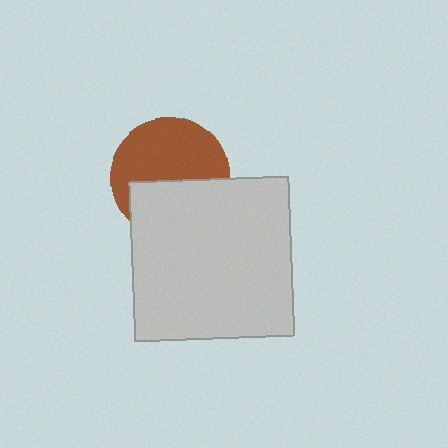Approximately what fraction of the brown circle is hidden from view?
Roughly 43% of the brown circle is hidden behind the light gray square.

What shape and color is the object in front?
The object in front is a light gray square.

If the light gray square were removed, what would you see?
You would see the complete brown circle.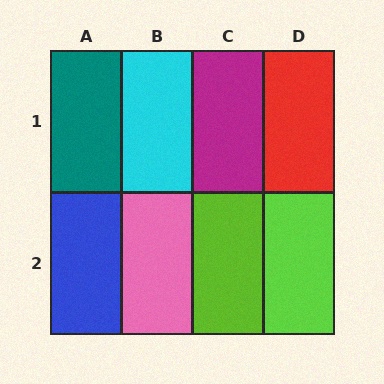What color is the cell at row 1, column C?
Magenta.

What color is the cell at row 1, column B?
Cyan.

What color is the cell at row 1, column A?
Teal.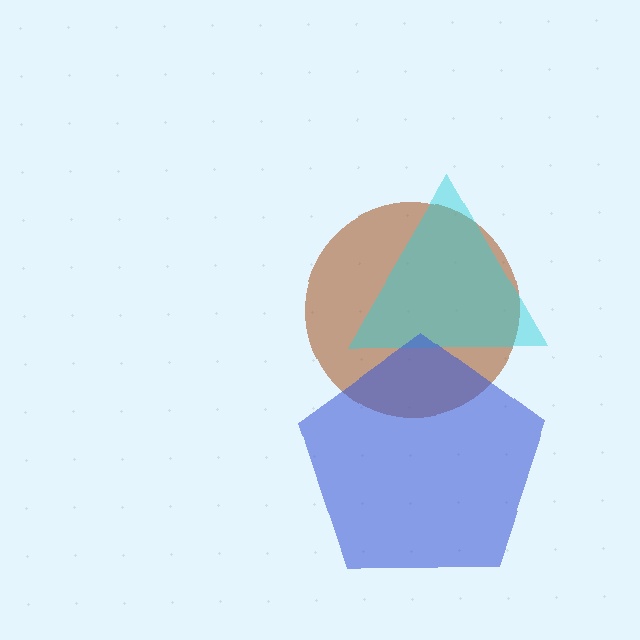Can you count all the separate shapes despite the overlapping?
Yes, there are 3 separate shapes.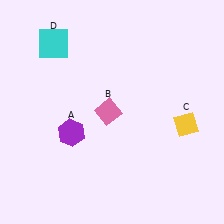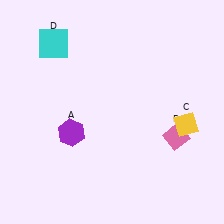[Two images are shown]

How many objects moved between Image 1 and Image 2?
1 object moved between the two images.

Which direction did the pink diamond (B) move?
The pink diamond (B) moved right.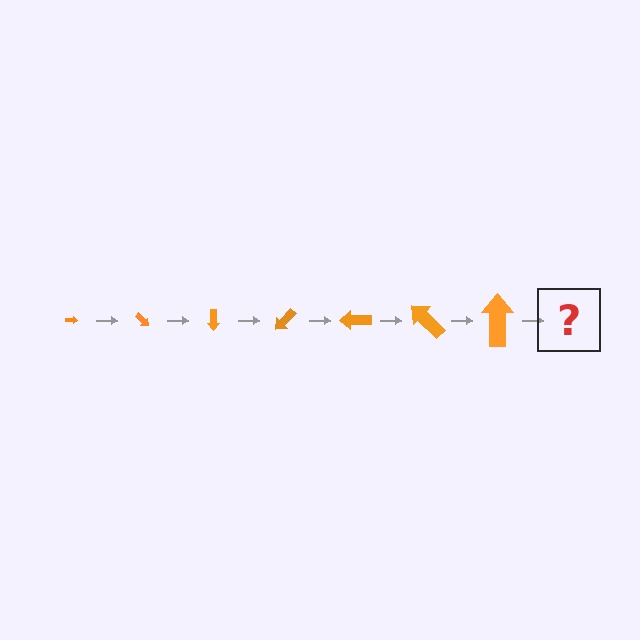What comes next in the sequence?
The next element should be an arrow, larger than the previous one and rotated 315 degrees from the start.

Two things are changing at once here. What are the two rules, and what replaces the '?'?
The two rules are that the arrow grows larger each step and it rotates 45 degrees each step. The '?' should be an arrow, larger than the previous one and rotated 315 degrees from the start.